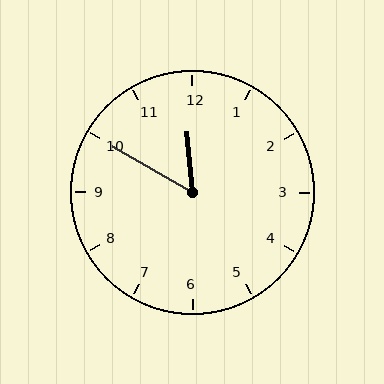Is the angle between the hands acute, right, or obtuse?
It is acute.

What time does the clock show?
11:50.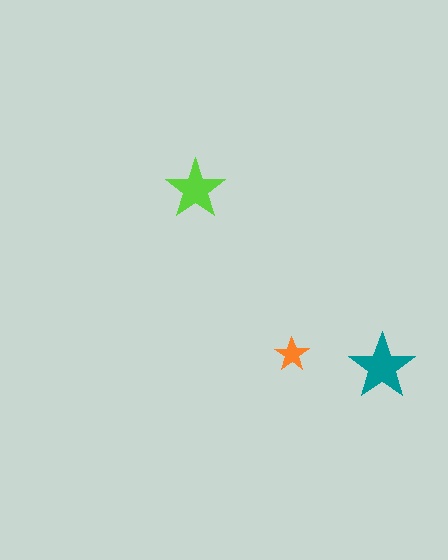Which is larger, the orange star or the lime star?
The lime one.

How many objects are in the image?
There are 3 objects in the image.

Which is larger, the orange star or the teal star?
The teal one.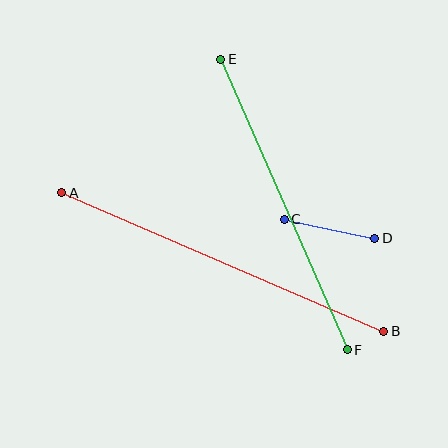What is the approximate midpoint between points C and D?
The midpoint is at approximately (330, 229) pixels.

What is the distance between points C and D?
The distance is approximately 92 pixels.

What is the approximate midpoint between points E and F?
The midpoint is at approximately (284, 204) pixels.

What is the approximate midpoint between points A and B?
The midpoint is at approximately (223, 262) pixels.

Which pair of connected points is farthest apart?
Points A and B are farthest apart.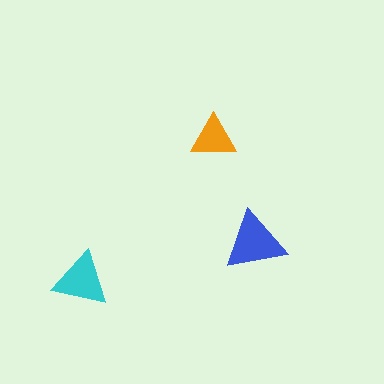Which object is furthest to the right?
The blue triangle is rightmost.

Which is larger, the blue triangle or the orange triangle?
The blue one.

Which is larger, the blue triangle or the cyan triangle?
The blue one.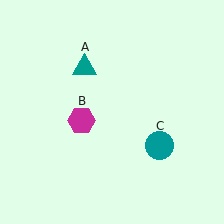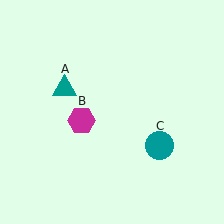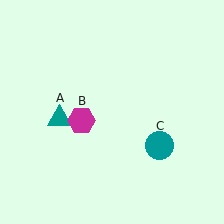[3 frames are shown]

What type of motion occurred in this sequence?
The teal triangle (object A) rotated counterclockwise around the center of the scene.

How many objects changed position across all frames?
1 object changed position: teal triangle (object A).